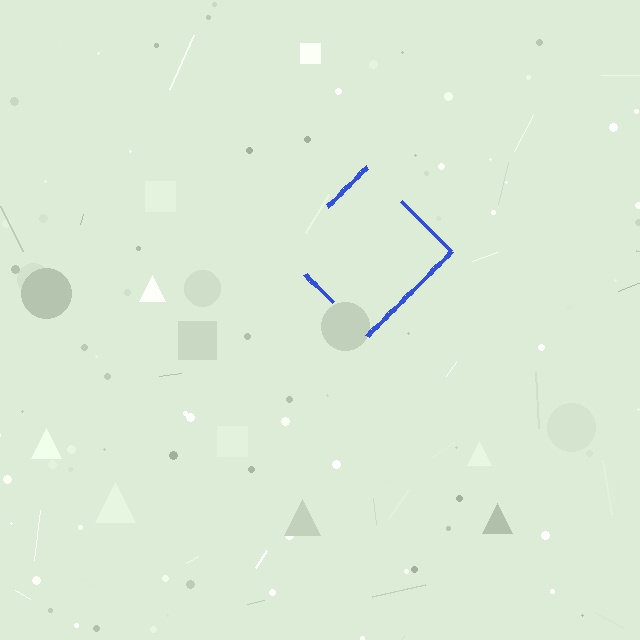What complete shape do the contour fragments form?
The contour fragments form a diamond.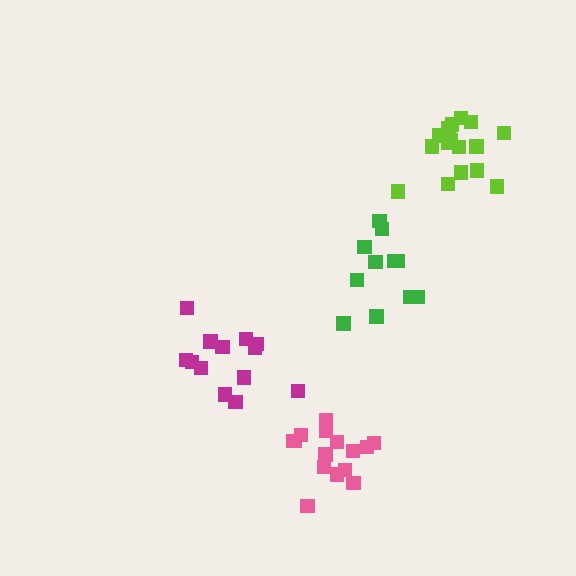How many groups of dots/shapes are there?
There are 4 groups.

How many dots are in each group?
Group 1: 13 dots, Group 2: 16 dots, Group 3: 11 dots, Group 4: 15 dots (55 total).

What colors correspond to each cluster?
The clusters are colored: magenta, lime, green, pink.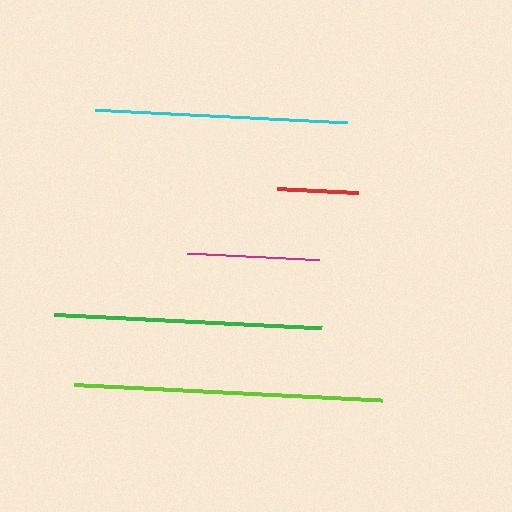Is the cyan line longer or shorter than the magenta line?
The cyan line is longer than the magenta line.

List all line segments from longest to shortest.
From longest to shortest: lime, green, cyan, magenta, red.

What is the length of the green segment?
The green segment is approximately 269 pixels long.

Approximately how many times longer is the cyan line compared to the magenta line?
The cyan line is approximately 1.9 times the length of the magenta line.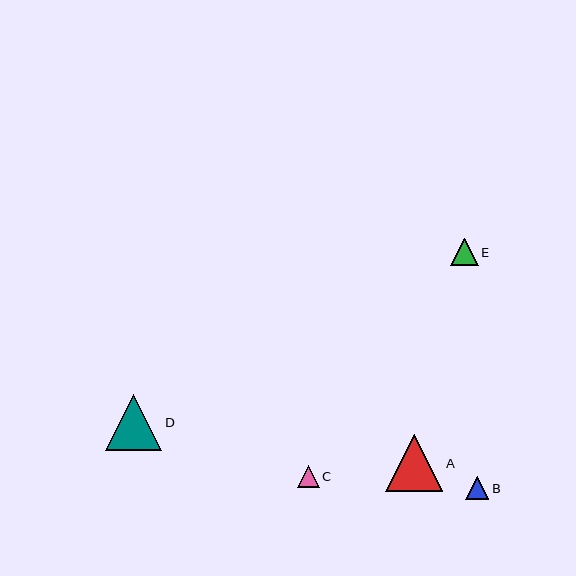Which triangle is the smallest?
Triangle C is the smallest with a size of approximately 22 pixels.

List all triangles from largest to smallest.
From largest to smallest: A, D, E, B, C.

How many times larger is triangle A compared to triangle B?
Triangle A is approximately 2.5 times the size of triangle B.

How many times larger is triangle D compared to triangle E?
Triangle D is approximately 2.0 times the size of triangle E.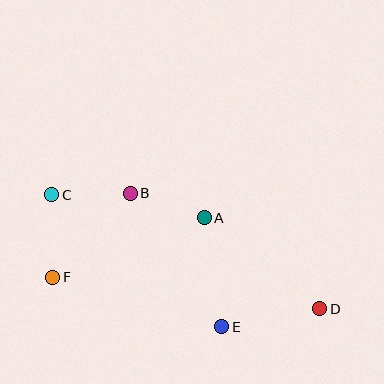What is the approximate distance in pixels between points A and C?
The distance between A and C is approximately 154 pixels.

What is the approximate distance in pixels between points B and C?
The distance between B and C is approximately 79 pixels.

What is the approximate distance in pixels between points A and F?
The distance between A and F is approximately 163 pixels.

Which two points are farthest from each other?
Points C and D are farthest from each other.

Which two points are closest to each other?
Points A and B are closest to each other.